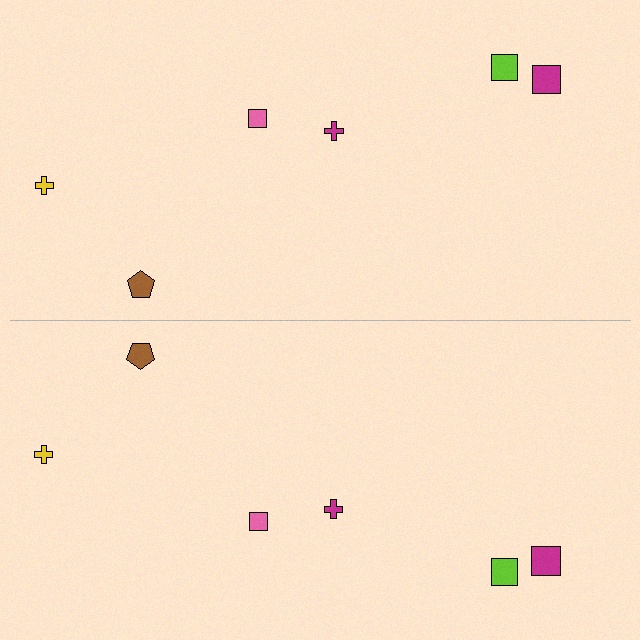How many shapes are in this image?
There are 12 shapes in this image.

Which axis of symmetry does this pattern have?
The pattern has a horizontal axis of symmetry running through the center of the image.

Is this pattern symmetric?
Yes, this pattern has bilateral (reflection) symmetry.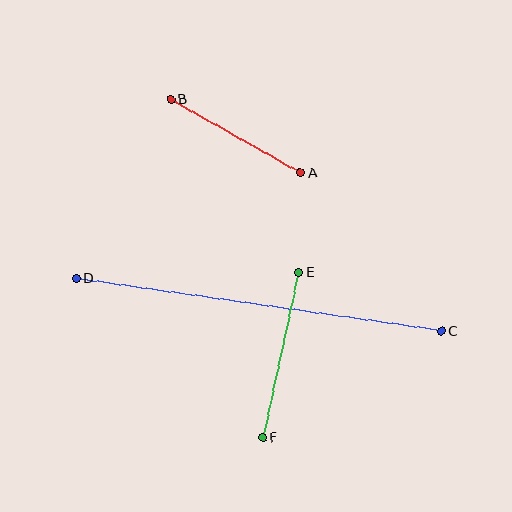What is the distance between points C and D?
The distance is approximately 369 pixels.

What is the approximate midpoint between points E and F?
The midpoint is at approximately (281, 355) pixels.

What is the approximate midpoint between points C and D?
The midpoint is at approximately (259, 305) pixels.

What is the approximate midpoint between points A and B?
The midpoint is at approximately (236, 136) pixels.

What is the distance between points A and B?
The distance is approximately 149 pixels.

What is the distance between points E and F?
The distance is approximately 169 pixels.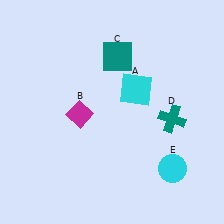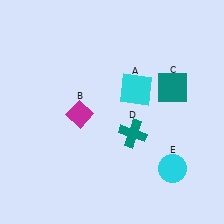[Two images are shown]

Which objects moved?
The objects that moved are: the teal square (C), the teal cross (D).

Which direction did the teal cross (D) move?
The teal cross (D) moved left.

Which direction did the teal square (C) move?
The teal square (C) moved right.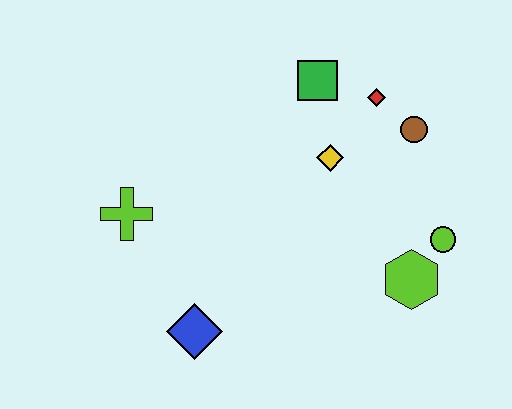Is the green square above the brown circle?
Yes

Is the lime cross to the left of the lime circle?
Yes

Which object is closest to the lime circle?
The lime hexagon is closest to the lime circle.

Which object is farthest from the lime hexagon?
The lime cross is farthest from the lime hexagon.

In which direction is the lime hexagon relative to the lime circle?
The lime hexagon is below the lime circle.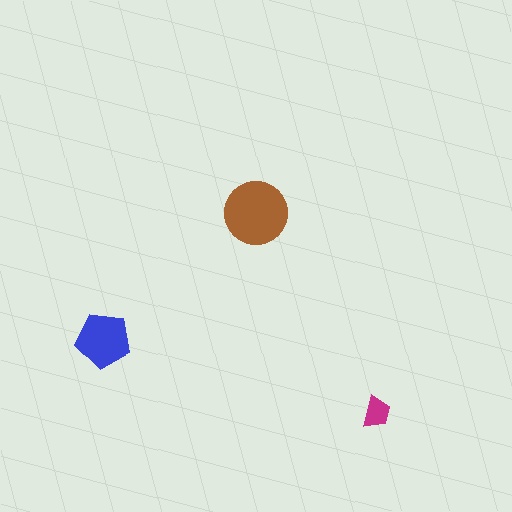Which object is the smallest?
The magenta trapezoid.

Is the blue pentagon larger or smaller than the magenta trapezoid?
Larger.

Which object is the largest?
The brown circle.